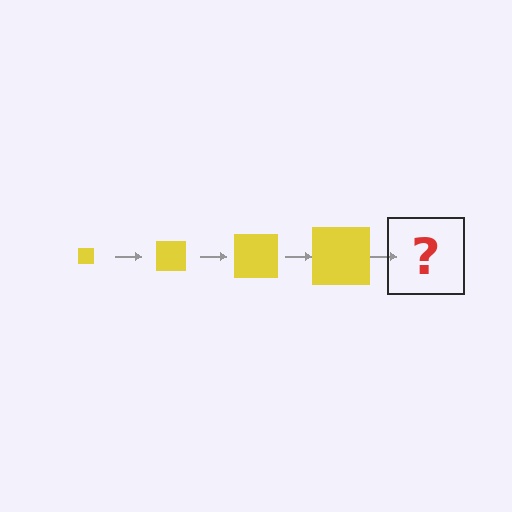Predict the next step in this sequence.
The next step is a yellow square, larger than the previous one.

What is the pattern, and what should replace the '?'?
The pattern is that the square gets progressively larger each step. The '?' should be a yellow square, larger than the previous one.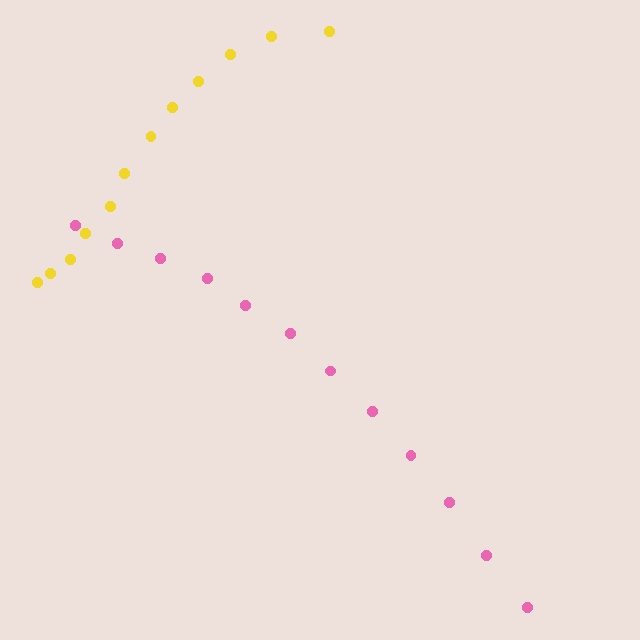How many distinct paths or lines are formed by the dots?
There are 2 distinct paths.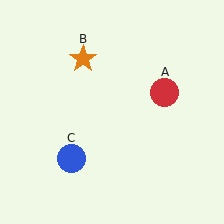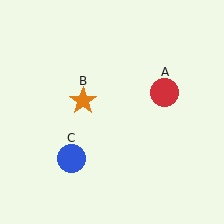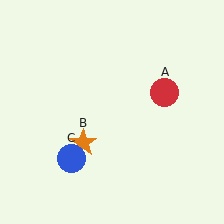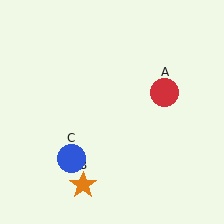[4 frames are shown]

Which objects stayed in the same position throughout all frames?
Red circle (object A) and blue circle (object C) remained stationary.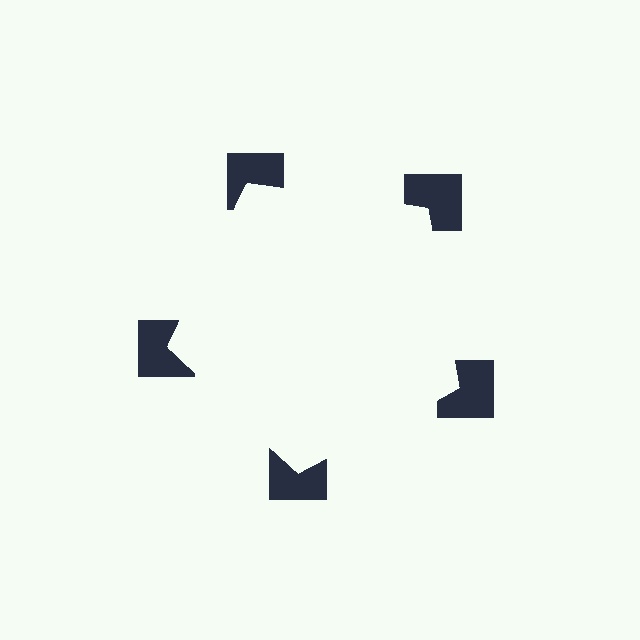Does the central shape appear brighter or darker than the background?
It typically appears slightly brighter than the background, even though no actual brightness change is drawn.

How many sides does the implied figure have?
5 sides.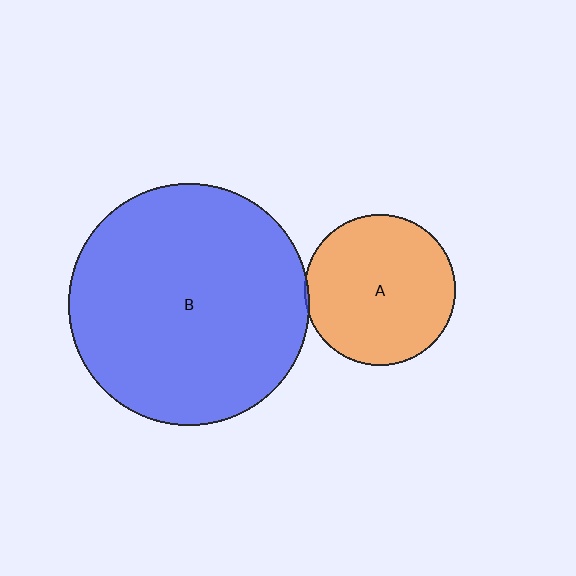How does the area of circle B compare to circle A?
Approximately 2.6 times.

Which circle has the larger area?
Circle B (blue).